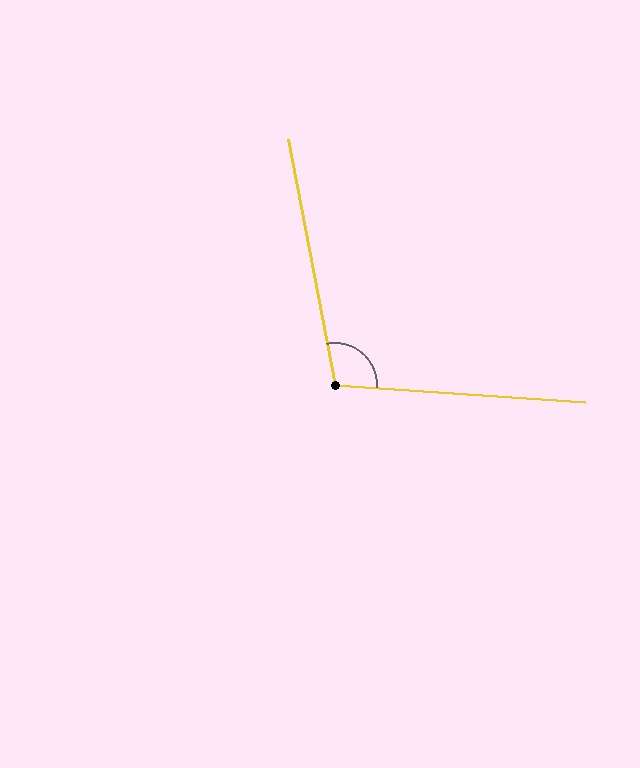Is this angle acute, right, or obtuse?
It is obtuse.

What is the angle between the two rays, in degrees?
Approximately 104 degrees.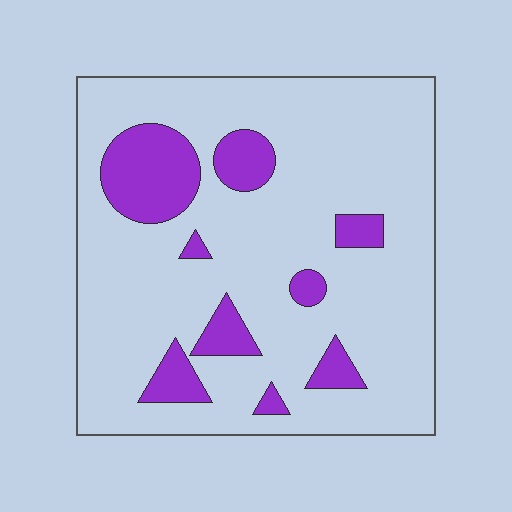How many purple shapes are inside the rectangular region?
9.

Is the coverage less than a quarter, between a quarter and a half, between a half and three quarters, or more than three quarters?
Less than a quarter.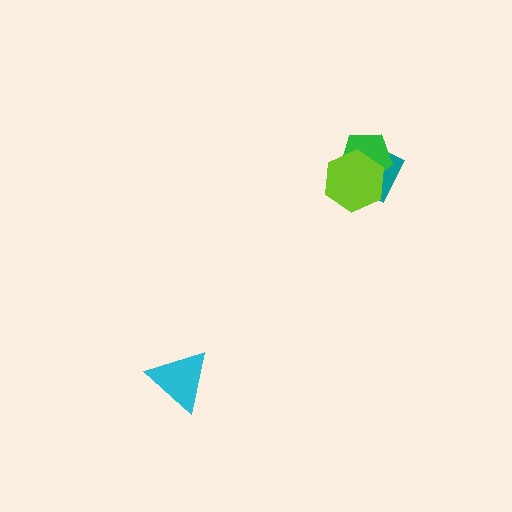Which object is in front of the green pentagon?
The lime hexagon is in front of the green pentagon.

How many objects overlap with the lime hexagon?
2 objects overlap with the lime hexagon.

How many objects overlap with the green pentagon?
2 objects overlap with the green pentagon.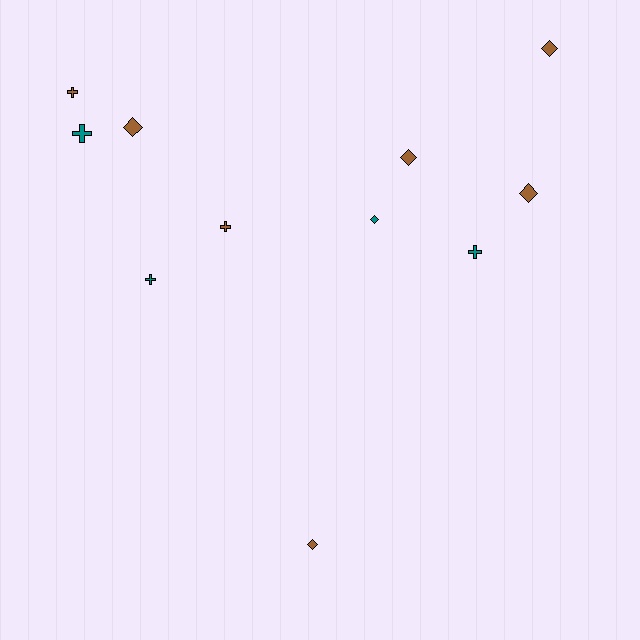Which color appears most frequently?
Brown, with 7 objects.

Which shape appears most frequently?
Diamond, with 6 objects.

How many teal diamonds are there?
There is 1 teal diamond.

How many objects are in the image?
There are 11 objects.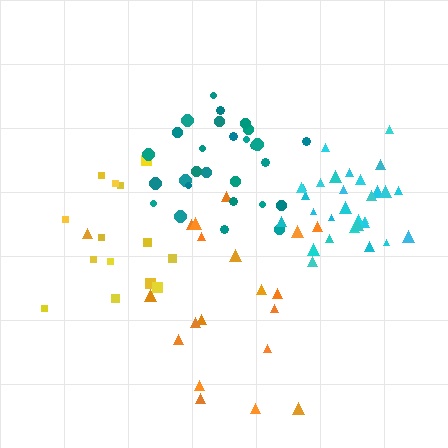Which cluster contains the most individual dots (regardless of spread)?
Cyan (30).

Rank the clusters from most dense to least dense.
cyan, teal, yellow, orange.